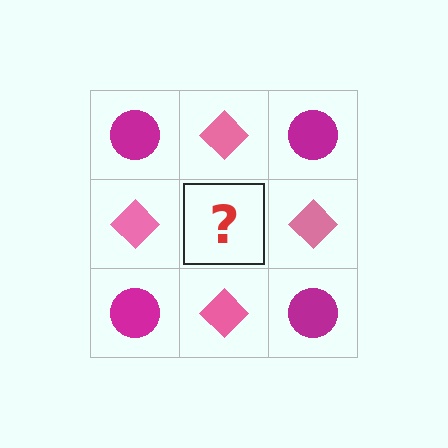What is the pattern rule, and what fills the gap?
The rule is that it alternates magenta circle and pink diamond in a checkerboard pattern. The gap should be filled with a magenta circle.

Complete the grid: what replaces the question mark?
The question mark should be replaced with a magenta circle.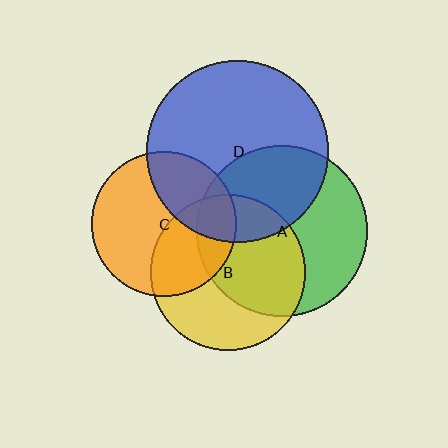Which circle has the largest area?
Circle D (blue).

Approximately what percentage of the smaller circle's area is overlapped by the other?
Approximately 30%.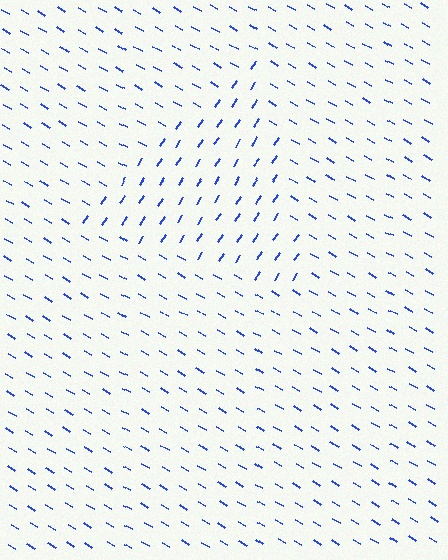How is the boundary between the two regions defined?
The boundary is defined purely by a change in line orientation (approximately 86 degrees difference). All lines are the same color and thickness.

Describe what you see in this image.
The image is filled with small blue line segments. A triangle region in the image has lines oriented differently from the surrounding lines, creating a visible texture boundary.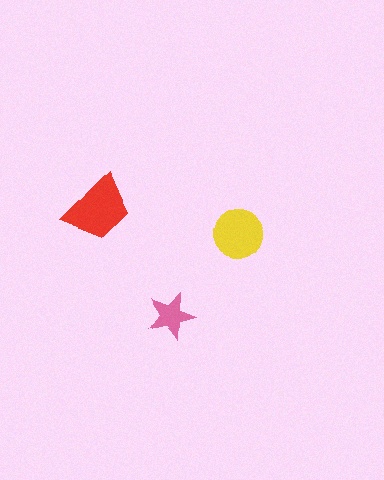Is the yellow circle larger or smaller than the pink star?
Larger.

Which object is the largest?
The red trapezoid.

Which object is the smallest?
The pink star.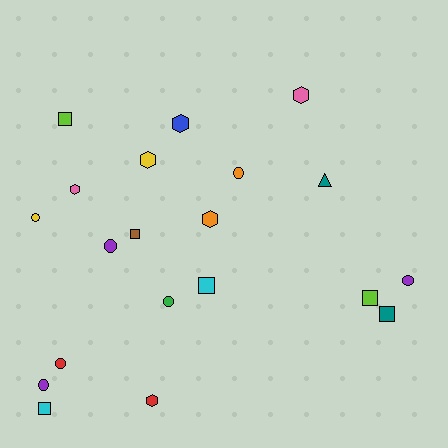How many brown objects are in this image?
There is 1 brown object.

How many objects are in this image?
There are 20 objects.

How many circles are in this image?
There are 7 circles.